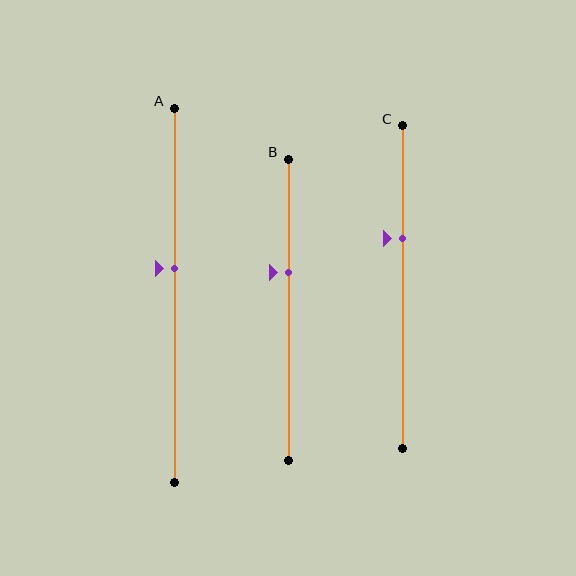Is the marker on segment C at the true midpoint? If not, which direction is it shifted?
No, the marker on segment C is shifted upward by about 15% of the segment length.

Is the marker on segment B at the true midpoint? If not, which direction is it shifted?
No, the marker on segment B is shifted upward by about 12% of the segment length.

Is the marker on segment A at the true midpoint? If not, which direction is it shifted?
No, the marker on segment A is shifted upward by about 7% of the segment length.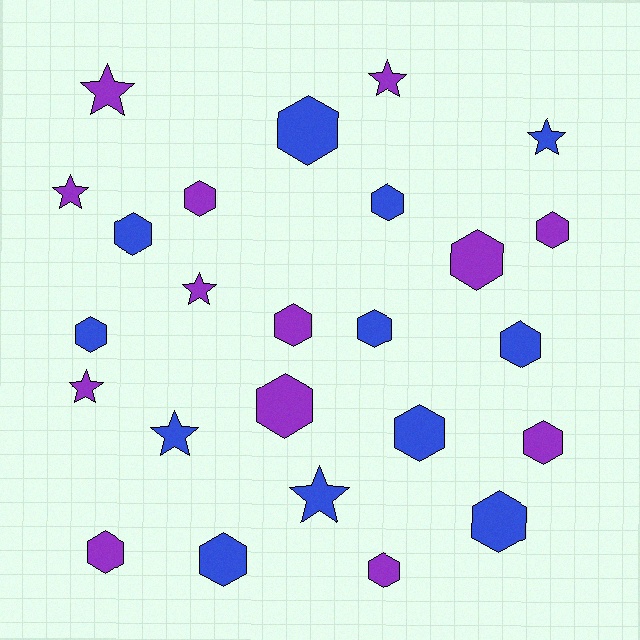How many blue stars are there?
There are 3 blue stars.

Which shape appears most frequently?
Hexagon, with 17 objects.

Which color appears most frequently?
Purple, with 13 objects.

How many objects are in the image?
There are 25 objects.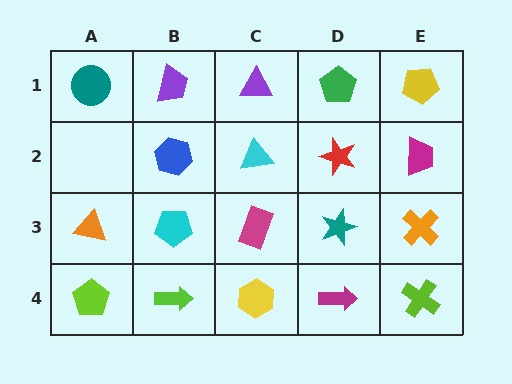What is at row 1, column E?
A yellow pentagon.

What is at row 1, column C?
A purple triangle.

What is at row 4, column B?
A lime arrow.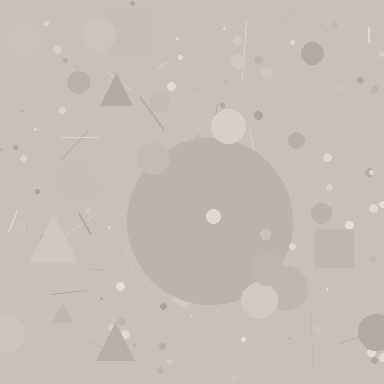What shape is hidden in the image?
A circle is hidden in the image.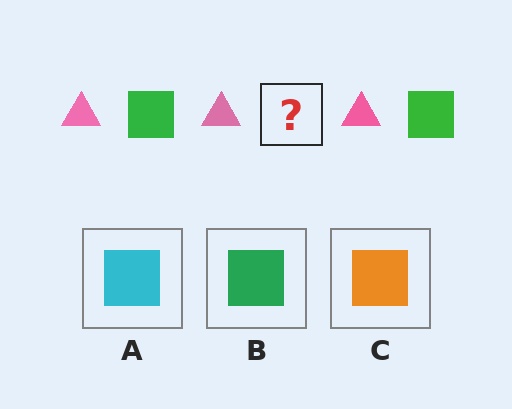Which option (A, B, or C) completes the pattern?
B.